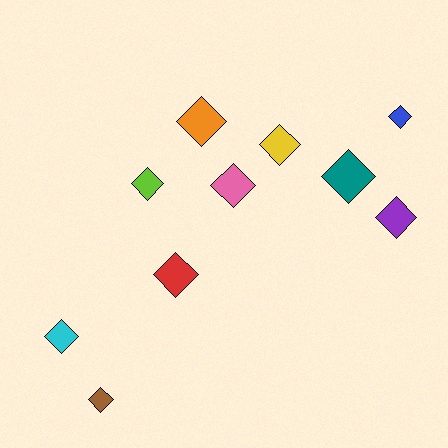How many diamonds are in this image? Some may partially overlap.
There are 10 diamonds.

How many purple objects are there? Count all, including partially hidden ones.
There is 1 purple object.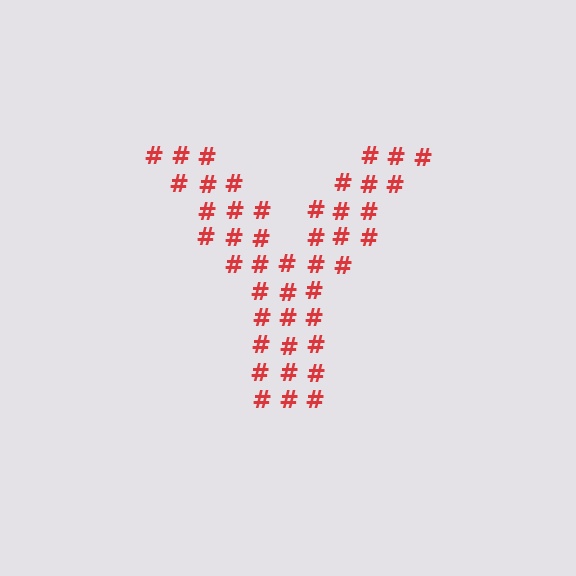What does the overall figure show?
The overall figure shows the letter Y.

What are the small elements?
The small elements are hash symbols.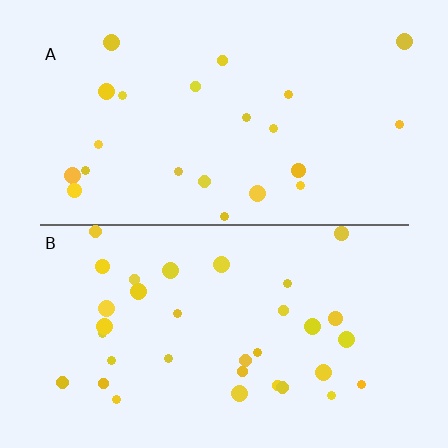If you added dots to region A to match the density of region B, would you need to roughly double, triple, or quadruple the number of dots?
Approximately double.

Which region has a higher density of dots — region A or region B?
B (the bottom).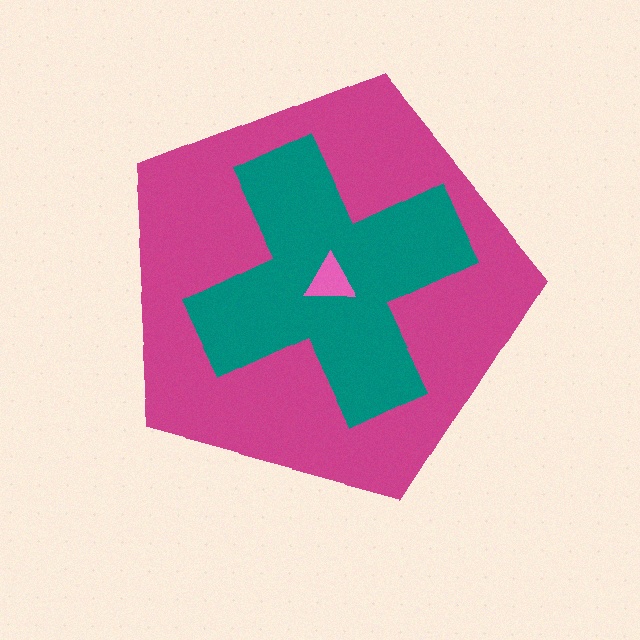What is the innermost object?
The pink triangle.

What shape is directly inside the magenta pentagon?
The teal cross.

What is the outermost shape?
The magenta pentagon.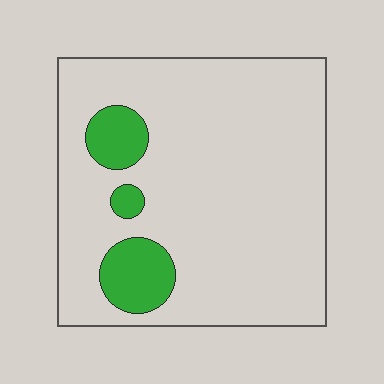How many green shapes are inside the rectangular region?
3.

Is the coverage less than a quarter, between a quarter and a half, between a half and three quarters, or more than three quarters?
Less than a quarter.